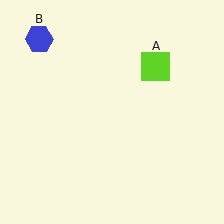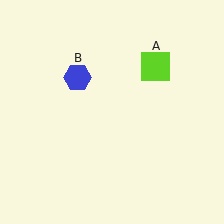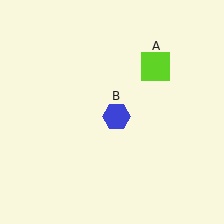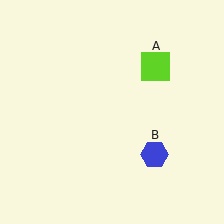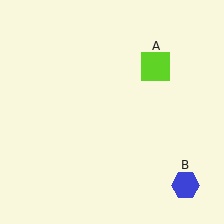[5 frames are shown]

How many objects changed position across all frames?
1 object changed position: blue hexagon (object B).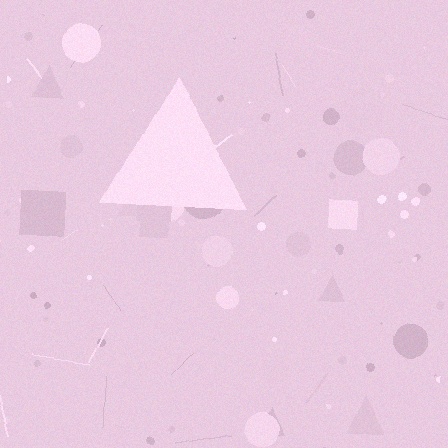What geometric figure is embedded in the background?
A triangle is embedded in the background.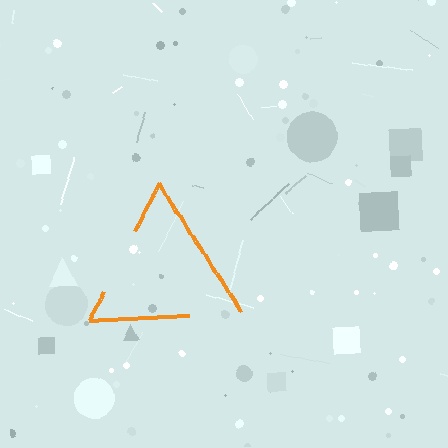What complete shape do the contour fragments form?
The contour fragments form a triangle.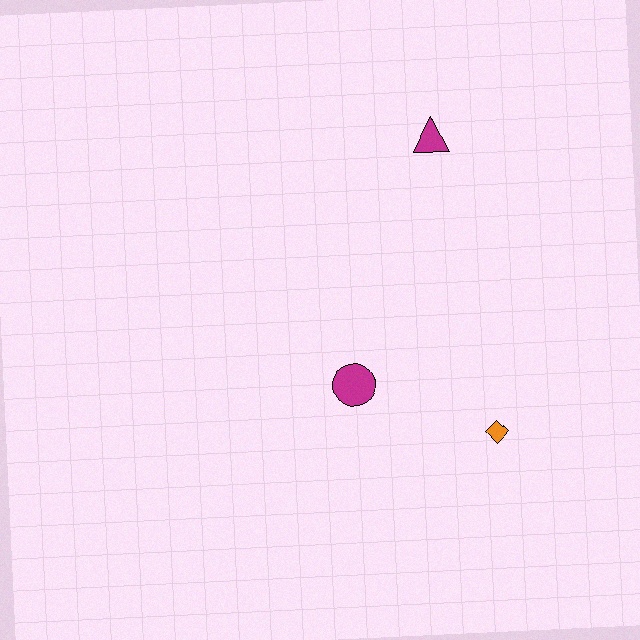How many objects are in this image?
There are 3 objects.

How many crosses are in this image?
There are no crosses.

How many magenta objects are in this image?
There are 2 magenta objects.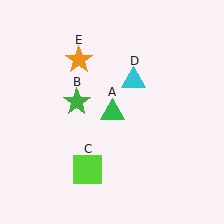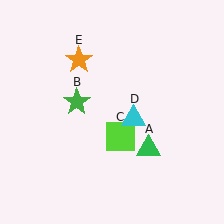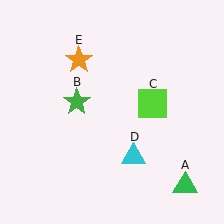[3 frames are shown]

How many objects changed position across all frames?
3 objects changed position: green triangle (object A), lime square (object C), cyan triangle (object D).